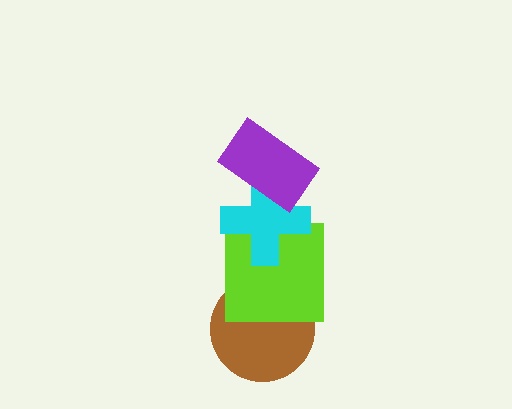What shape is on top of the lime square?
The cyan cross is on top of the lime square.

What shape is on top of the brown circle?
The lime square is on top of the brown circle.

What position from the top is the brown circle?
The brown circle is 4th from the top.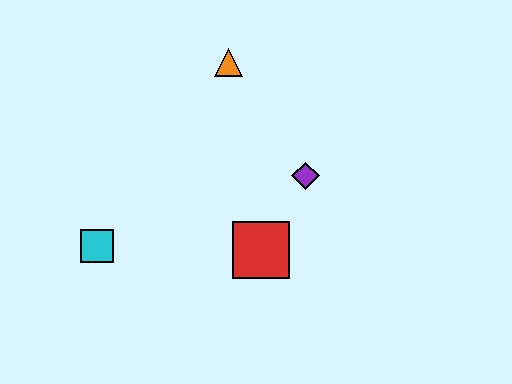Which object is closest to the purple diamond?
The red square is closest to the purple diamond.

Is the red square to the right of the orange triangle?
Yes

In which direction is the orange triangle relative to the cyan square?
The orange triangle is above the cyan square.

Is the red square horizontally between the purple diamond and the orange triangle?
Yes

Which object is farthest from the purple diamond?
The cyan square is farthest from the purple diamond.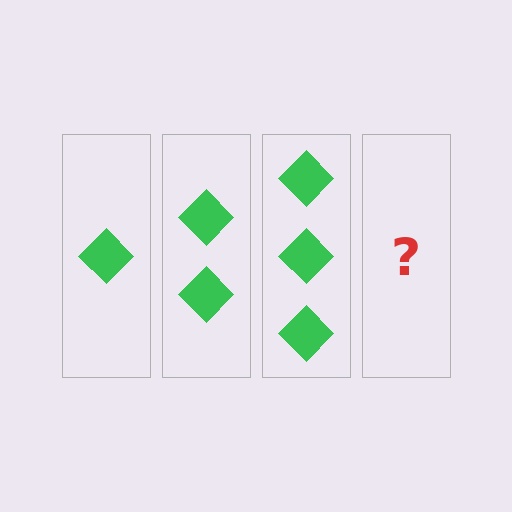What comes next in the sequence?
The next element should be 4 diamonds.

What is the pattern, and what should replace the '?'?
The pattern is that each step adds one more diamond. The '?' should be 4 diamonds.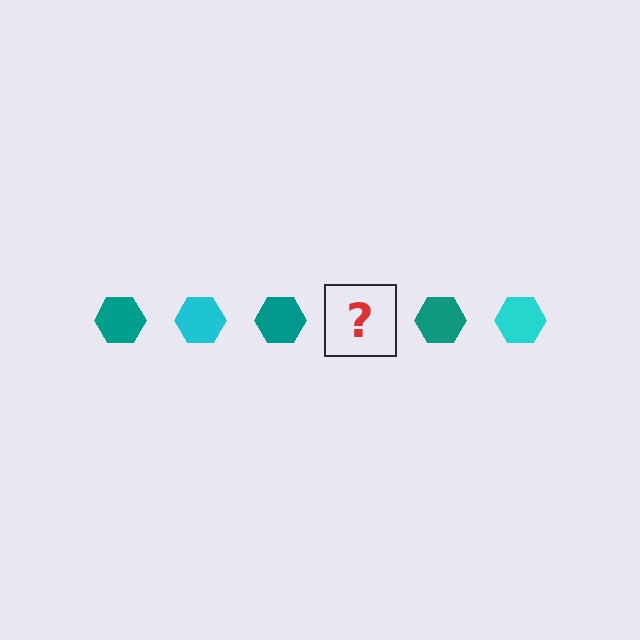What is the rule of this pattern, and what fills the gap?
The rule is that the pattern cycles through teal, cyan hexagons. The gap should be filled with a cyan hexagon.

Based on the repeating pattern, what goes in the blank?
The blank should be a cyan hexagon.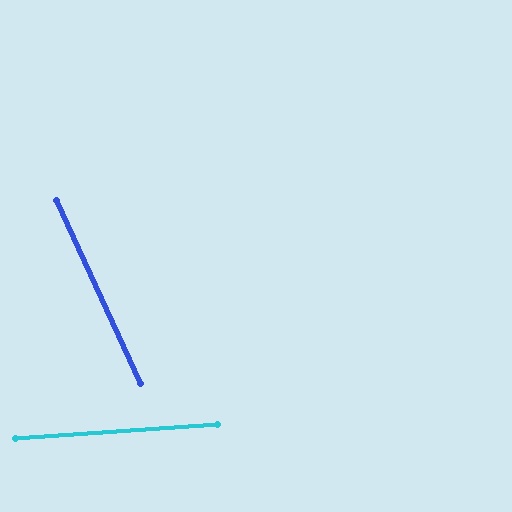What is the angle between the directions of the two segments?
Approximately 69 degrees.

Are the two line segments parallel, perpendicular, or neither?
Neither parallel nor perpendicular — they differ by about 69°.